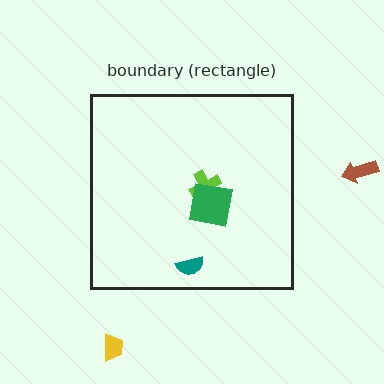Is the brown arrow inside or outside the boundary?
Outside.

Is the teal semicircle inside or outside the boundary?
Inside.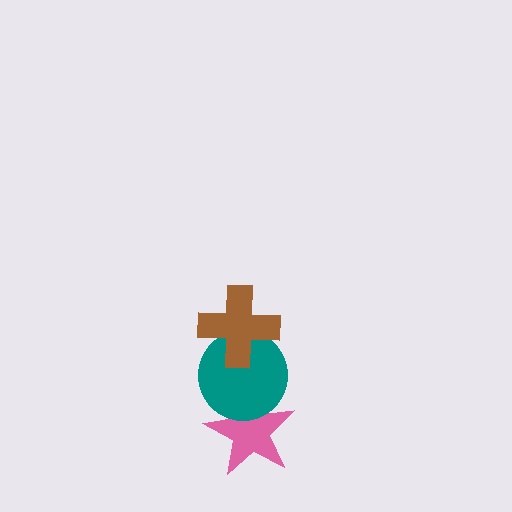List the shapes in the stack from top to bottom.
From top to bottom: the brown cross, the teal circle, the pink star.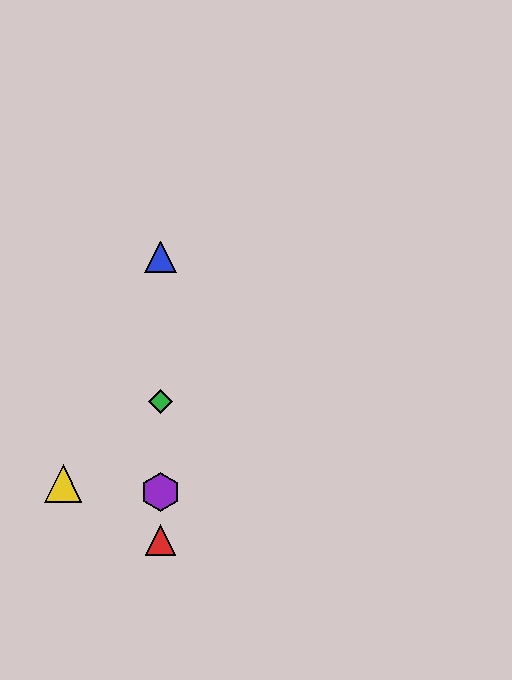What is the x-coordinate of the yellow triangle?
The yellow triangle is at x≈63.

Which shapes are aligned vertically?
The red triangle, the blue triangle, the green diamond, the purple hexagon are aligned vertically.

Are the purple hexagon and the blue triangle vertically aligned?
Yes, both are at x≈161.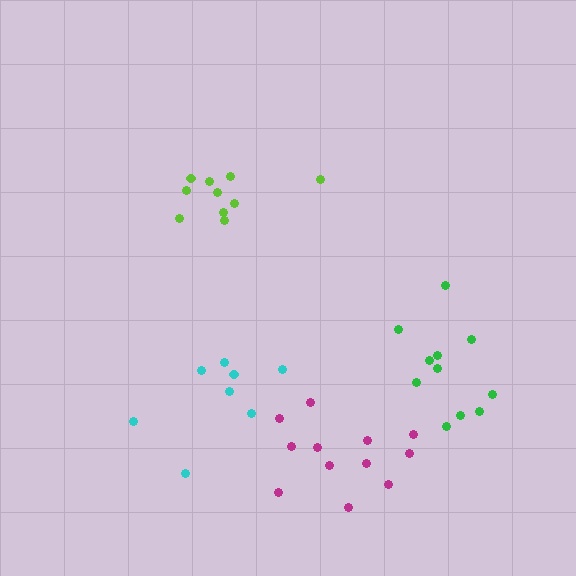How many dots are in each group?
Group 1: 11 dots, Group 2: 10 dots, Group 3: 12 dots, Group 4: 8 dots (41 total).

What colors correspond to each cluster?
The clusters are colored: green, lime, magenta, cyan.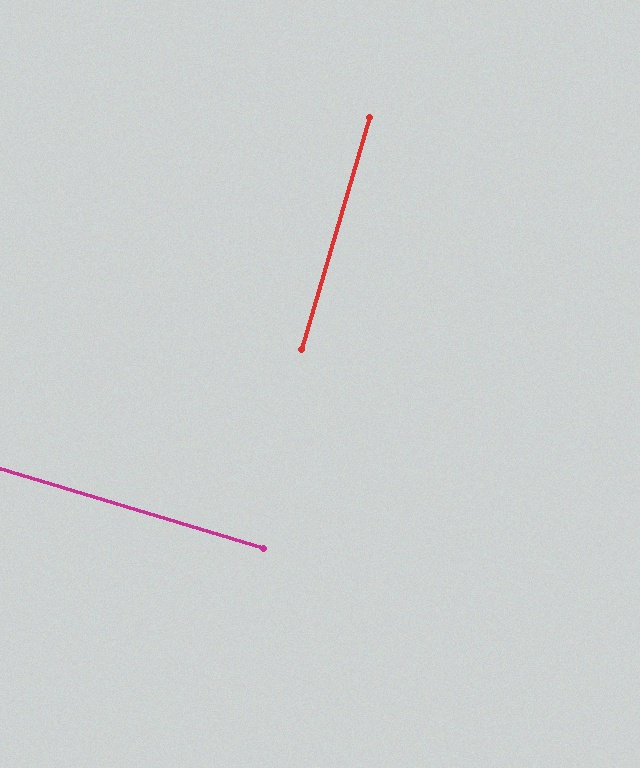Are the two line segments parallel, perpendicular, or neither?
Perpendicular — they meet at approximately 90°.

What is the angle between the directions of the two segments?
Approximately 90 degrees.